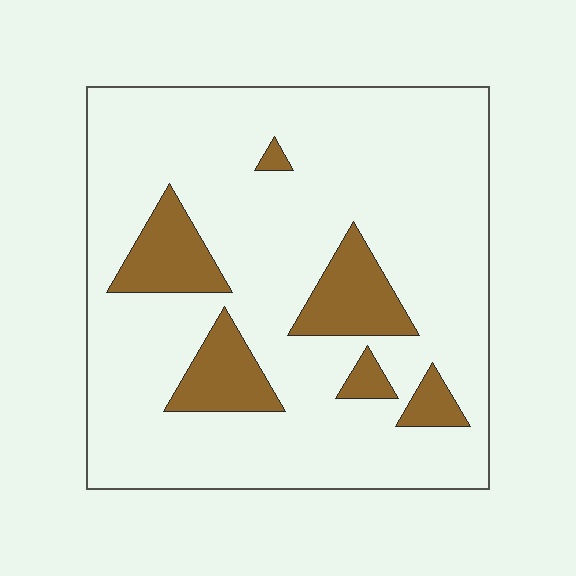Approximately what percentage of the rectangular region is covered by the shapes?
Approximately 15%.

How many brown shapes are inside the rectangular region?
6.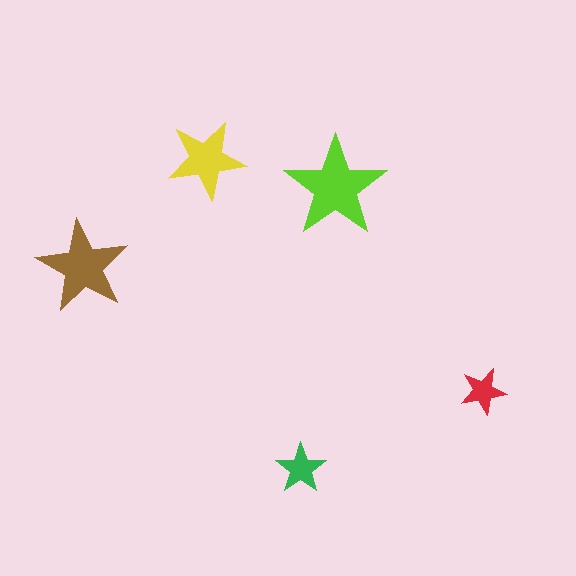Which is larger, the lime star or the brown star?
The lime one.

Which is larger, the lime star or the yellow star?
The lime one.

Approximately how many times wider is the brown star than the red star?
About 2 times wider.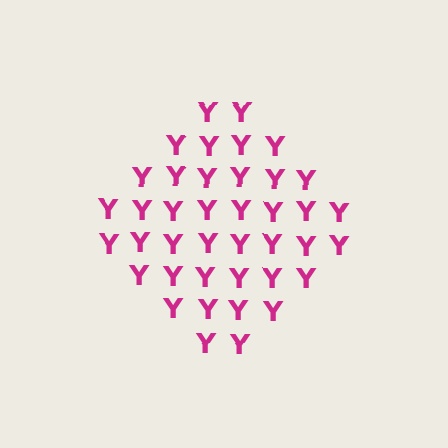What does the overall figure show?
The overall figure shows a diamond.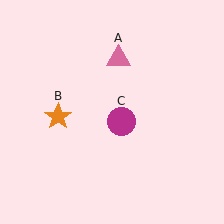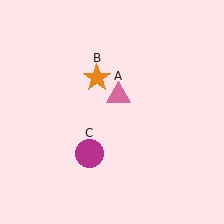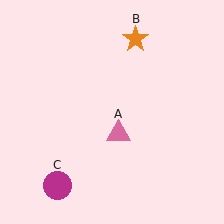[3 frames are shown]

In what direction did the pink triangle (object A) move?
The pink triangle (object A) moved down.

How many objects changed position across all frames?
3 objects changed position: pink triangle (object A), orange star (object B), magenta circle (object C).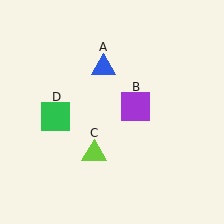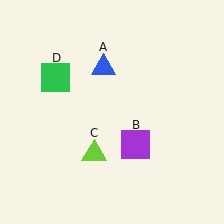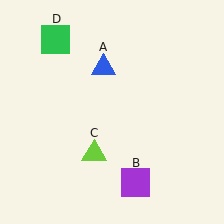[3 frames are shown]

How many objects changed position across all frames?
2 objects changed position: purple square (object B), green square (object D).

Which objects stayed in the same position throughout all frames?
Blue triangle (object A) and lime triangle (object C) remained stationary.